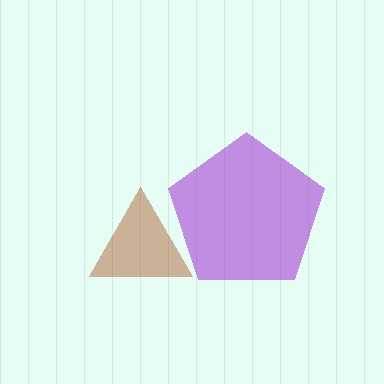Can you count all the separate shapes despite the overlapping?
Yes, there are 2 separate shapes.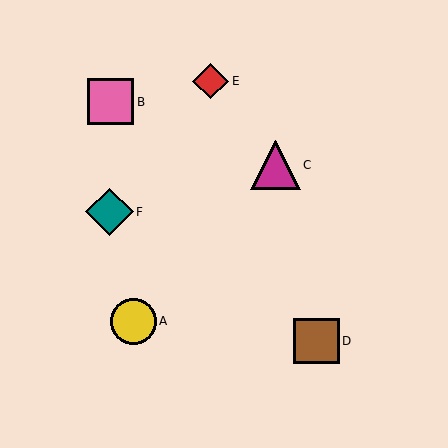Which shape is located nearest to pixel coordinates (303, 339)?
The brown square (labeled D) at (317, 341) is nearest to that location.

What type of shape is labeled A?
Shape A is a yellow circle.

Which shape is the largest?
The magenta triangle (labeled C) is the largest.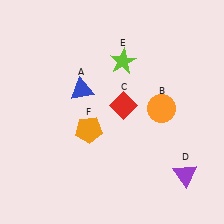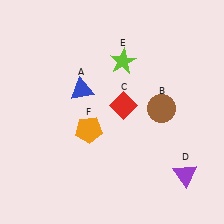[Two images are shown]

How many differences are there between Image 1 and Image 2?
There is 1 difference between the two images.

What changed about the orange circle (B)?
In Image 1, B is orange. In Image 2, it changed to brown.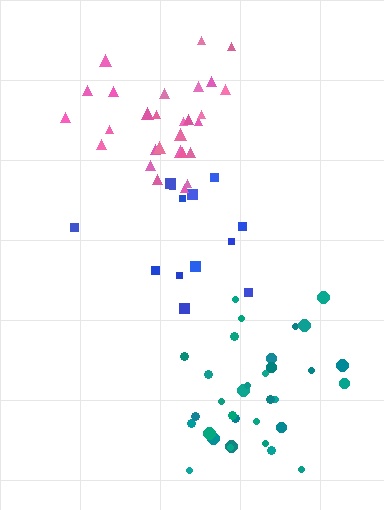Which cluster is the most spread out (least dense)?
Blue.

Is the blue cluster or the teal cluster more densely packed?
Teal.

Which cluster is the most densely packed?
Teal.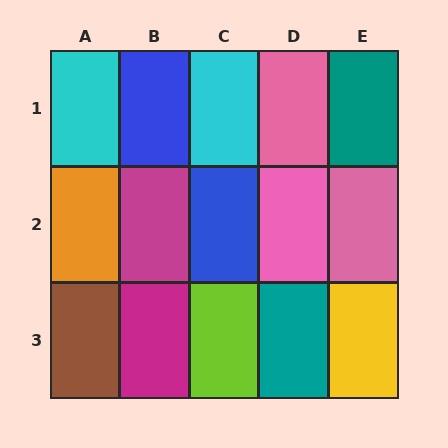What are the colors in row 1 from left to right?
Cyan, blue, cyan, pink, teal.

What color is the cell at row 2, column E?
Pink.